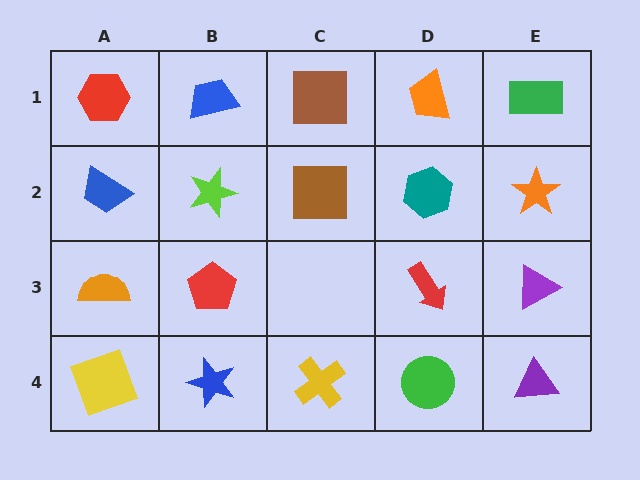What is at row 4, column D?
A green circle.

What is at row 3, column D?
A red arrow.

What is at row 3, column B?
A red pentagon.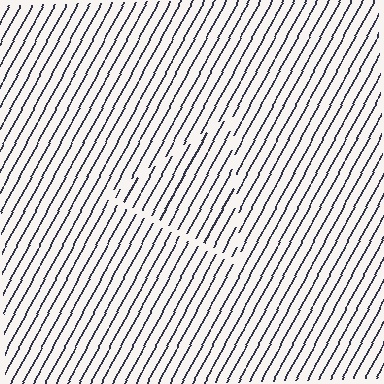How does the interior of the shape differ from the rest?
The interior of the shape contains the same grating, shifted by half a period — the contour is defined by the phase discontinuity where line-ends from the inner and outer gratings abut.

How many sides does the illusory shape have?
3 sides — the line-ends trace a triangle.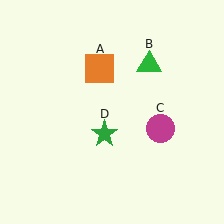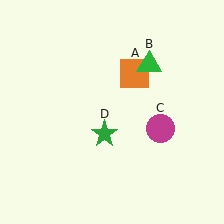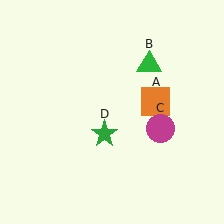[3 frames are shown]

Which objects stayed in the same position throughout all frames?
Green triangle (object B) and magenta circle (object C) and green star (object D) remained stationary.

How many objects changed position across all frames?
1 object changed position: orange square (object A).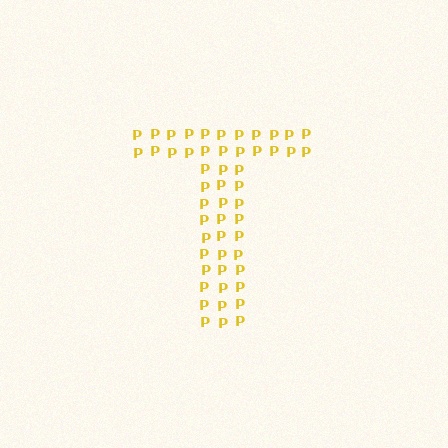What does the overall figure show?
The overall figure shows the letter T.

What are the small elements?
The small elements are letter P's.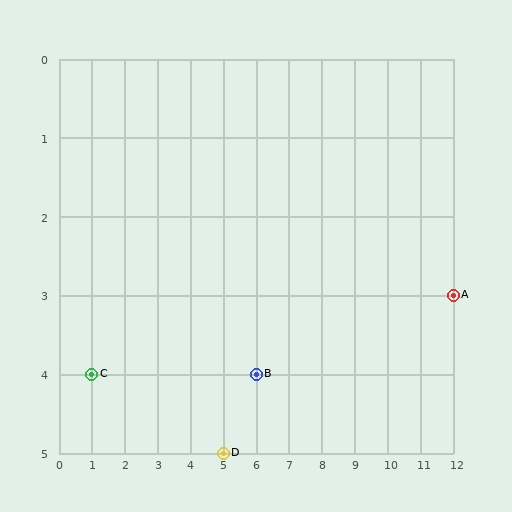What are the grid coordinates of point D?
Point D is at grid coordinates (5, 5).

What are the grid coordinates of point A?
Point A is at grid coordinates (12, 3).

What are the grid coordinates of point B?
Point B is at grid coordinates (6, 4).